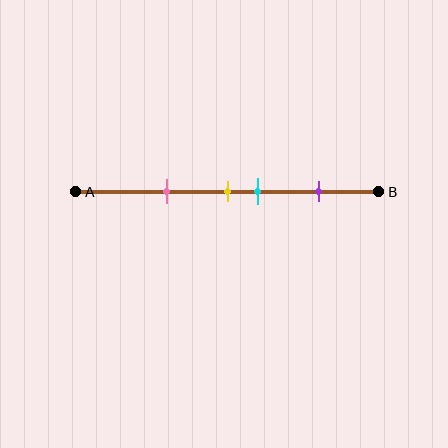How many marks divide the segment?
There are 4 marks dividing the segment.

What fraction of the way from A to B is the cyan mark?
The cyan mark is approximately 60% (0.6) of the way from A to B.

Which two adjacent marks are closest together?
The yellow and cyan marks are the closest adjacent pair.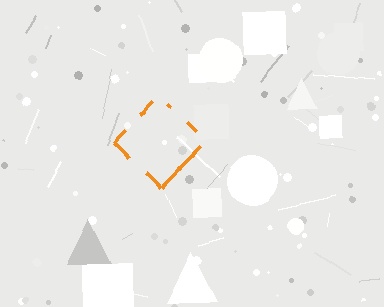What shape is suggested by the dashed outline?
The dashed outline suggests a diamond.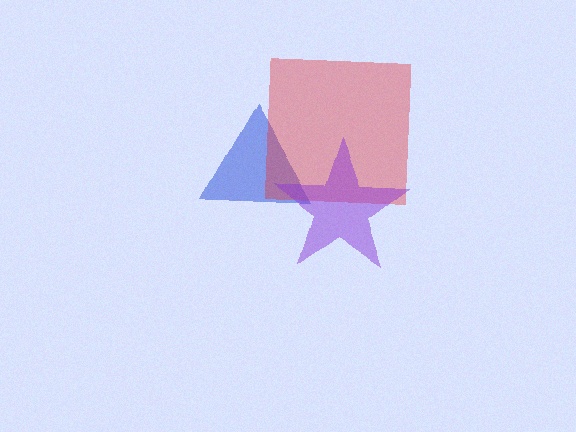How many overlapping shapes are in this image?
There are 3 overlapping shapes in the image.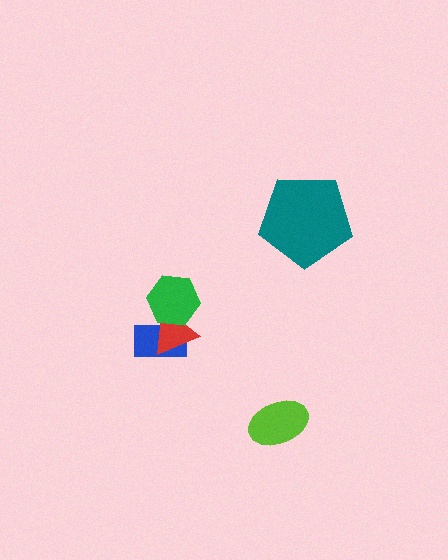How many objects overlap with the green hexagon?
2 objects overlap with the green hexagon.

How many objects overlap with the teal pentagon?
0 objects overlap with the teal pentagon.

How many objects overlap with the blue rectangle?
2 objects overlap with the blue rectangle.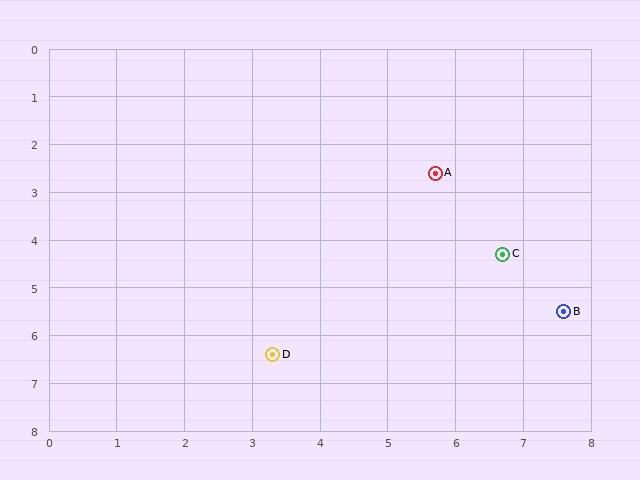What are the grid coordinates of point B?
Point B is at approximately (7.6, 5.5).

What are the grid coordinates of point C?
Point C is at approximately (6.7, 4.3).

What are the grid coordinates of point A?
Point A is at approximately (5.7, 2.6).